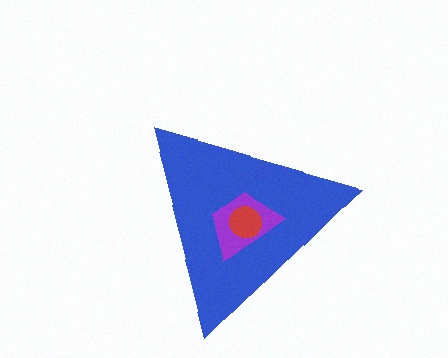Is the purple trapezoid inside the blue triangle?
Yes.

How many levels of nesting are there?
3.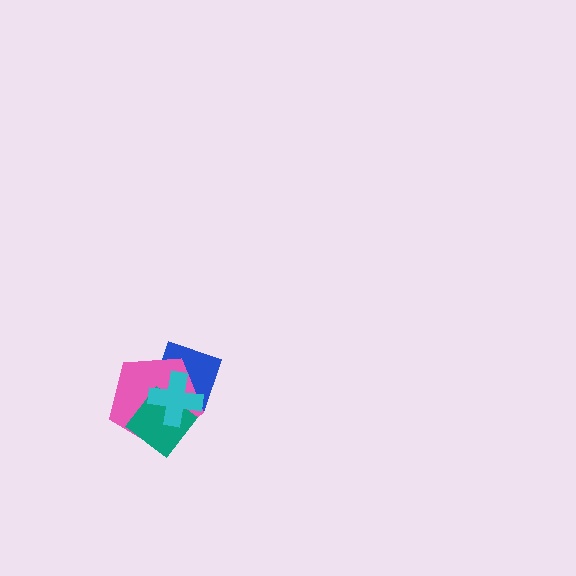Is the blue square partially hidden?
Yes, it is partially covered by another shape.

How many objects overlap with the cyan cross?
3 objects overlap with the cyan cross.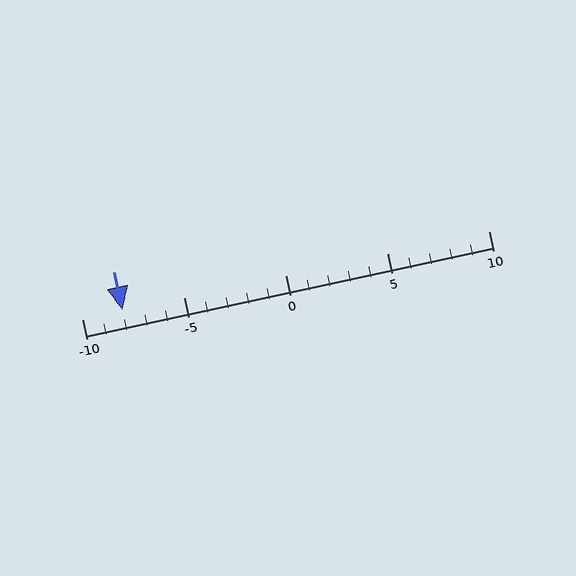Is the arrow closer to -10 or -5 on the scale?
The arrow is closer to -10.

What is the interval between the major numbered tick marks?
The major tick marks are spaced 5 units apart.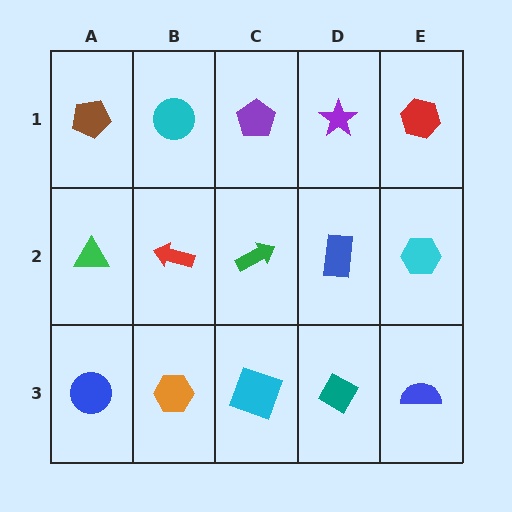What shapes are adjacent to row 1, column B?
A red arrow (row 2, column B), a brown pentagon (row 1, column A), a purple pentagon (row 1, column C).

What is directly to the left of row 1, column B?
A brown pentagon.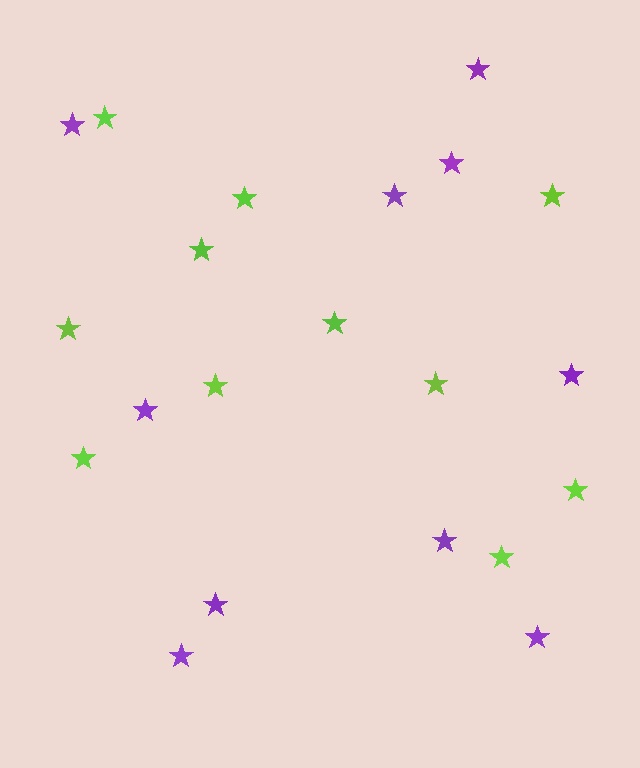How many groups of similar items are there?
There are 2 groups: one group of purple stars (10) and one group of lime stars (11).